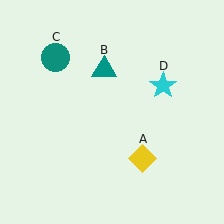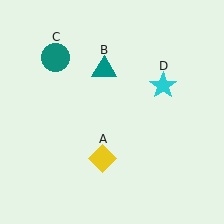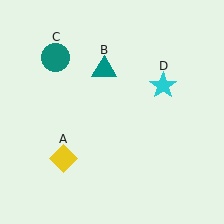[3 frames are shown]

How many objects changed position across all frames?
1 object changed position: yellow diamond (object A).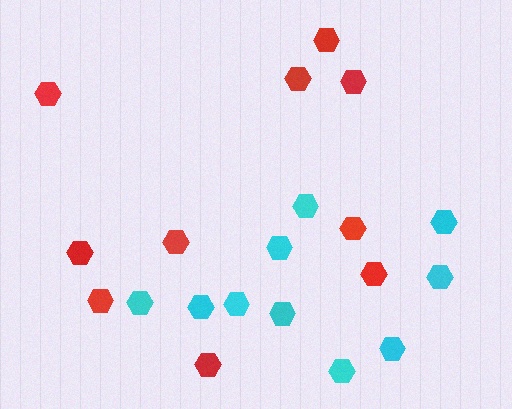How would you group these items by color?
There are 2 groups: one group of red hexagons (10) and one group of cyan hexagons (10).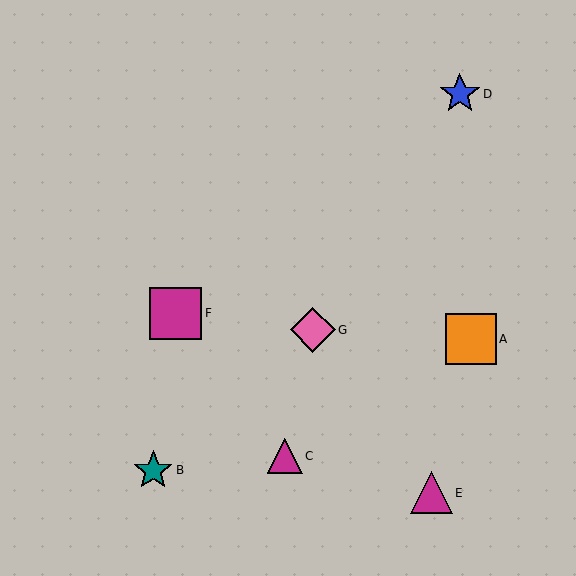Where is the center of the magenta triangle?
The center of the magenta triangle is at (285, 456).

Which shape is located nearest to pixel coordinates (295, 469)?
The magenta triangle (labeled C) at (285, 456) is nearest to that location.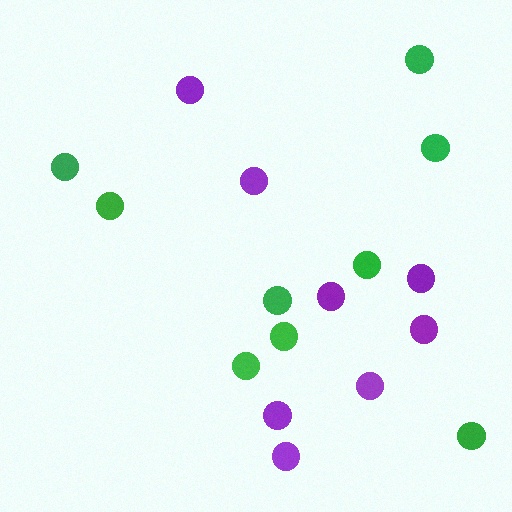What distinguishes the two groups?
There are 2 groups: one group of green circles (9) and one group of purple circles (8).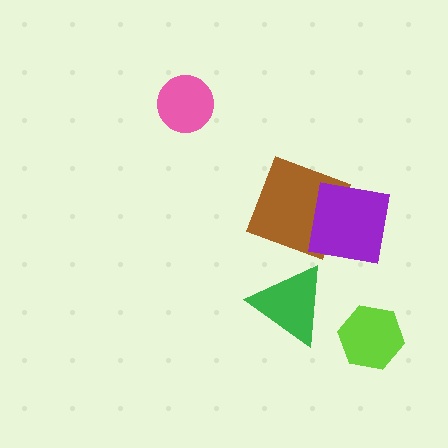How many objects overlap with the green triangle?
0 objects overlap with the green triangle.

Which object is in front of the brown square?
The purple square is in front of the brown square.